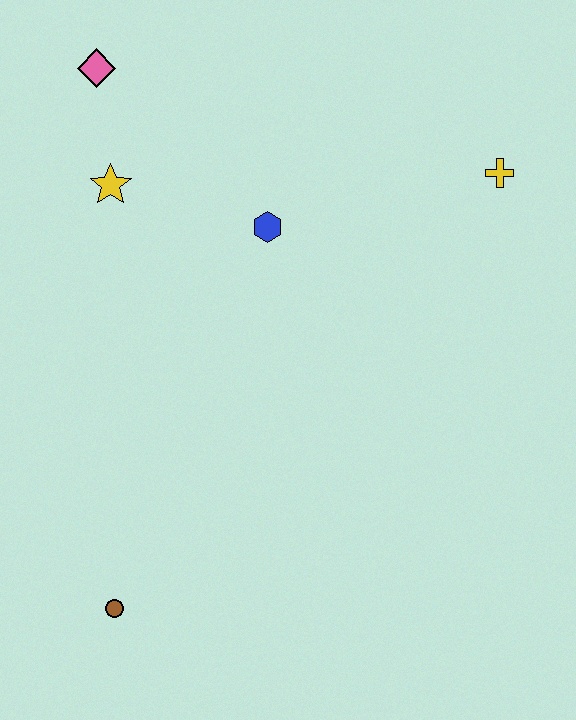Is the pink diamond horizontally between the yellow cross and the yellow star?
No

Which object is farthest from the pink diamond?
The brown circle is farthest from the pink diamond.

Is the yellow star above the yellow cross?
No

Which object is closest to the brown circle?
The blue hexagon is closest to the brown circle.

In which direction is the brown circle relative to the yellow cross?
The brown circle is below the yellow cross.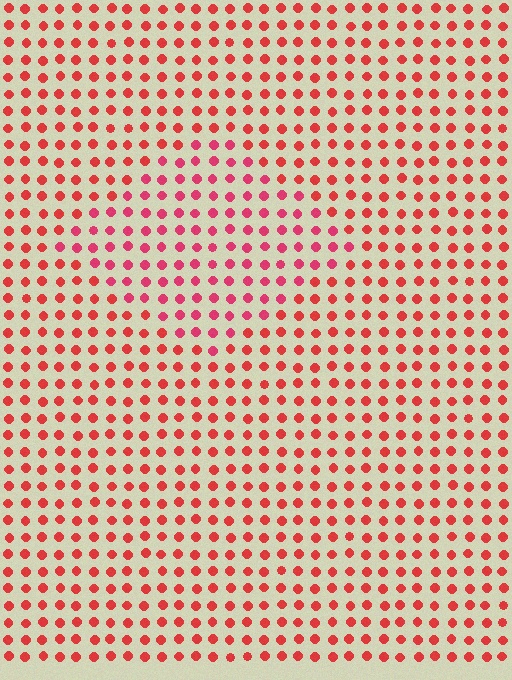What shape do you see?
I see a diamond.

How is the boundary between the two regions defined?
The boundary is defined purely by a slight shift in hue (about 19 degrees). Spacing, size, and orientation are identical on both sides.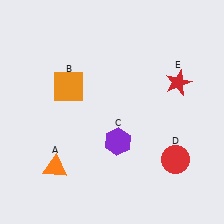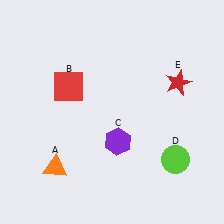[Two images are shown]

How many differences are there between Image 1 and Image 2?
There are 2 differences between the two images.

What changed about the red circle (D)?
In Image 1, D is red. In Image 2, it changed to lime.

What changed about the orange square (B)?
In Image 1, B is orange. In Image 2, it changed to red.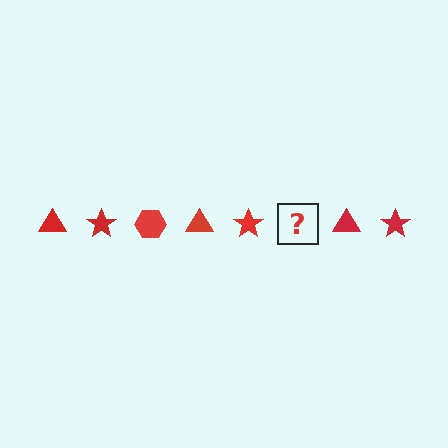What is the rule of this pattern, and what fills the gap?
The rule is that the pattern cycles through triangle, star, hexagon shapes in red. The gap should be filled with a red hexagon.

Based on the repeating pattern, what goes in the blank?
The blank should be a red hexagon.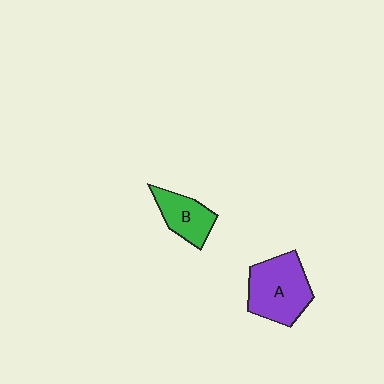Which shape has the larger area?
Shape A (purple).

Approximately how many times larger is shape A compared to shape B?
Approximately 1.6 times.